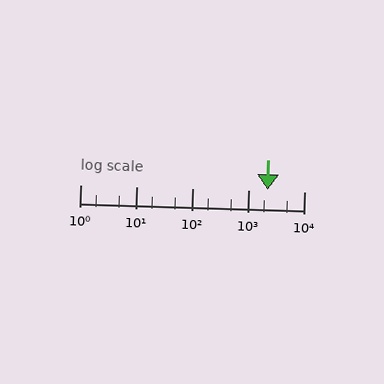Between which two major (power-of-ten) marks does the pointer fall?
The pointer is between 1000 and 10000.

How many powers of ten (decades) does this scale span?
The scale spans 4 decades, from 1 to 10000.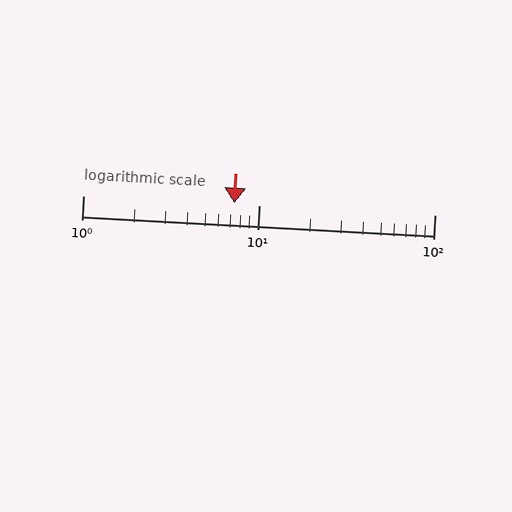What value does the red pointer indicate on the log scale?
The pointer indicates approximately 7.3.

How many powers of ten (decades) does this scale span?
The scale spans 2 decades, from 1 to 100.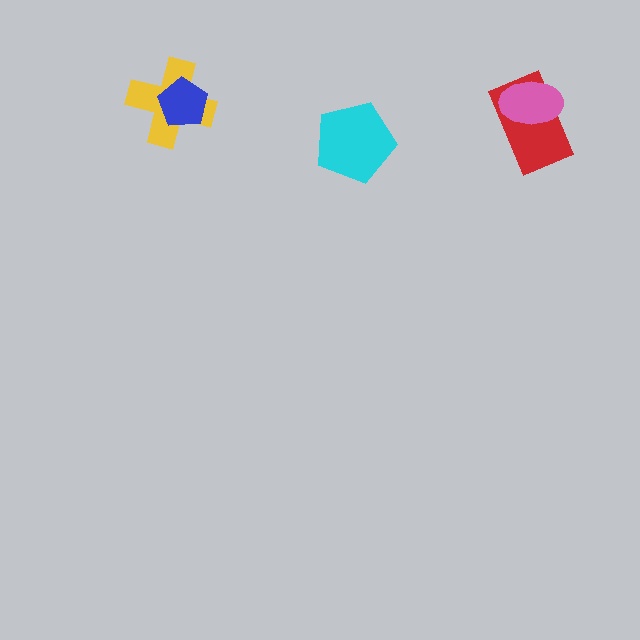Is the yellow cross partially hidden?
Yes, it is partially covered by another shape.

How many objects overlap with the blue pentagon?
1 object overlaps with the blue pentagon.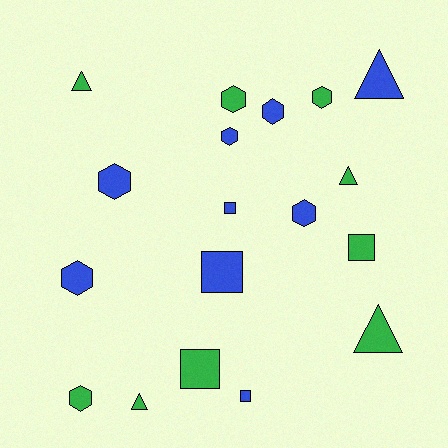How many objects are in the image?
There are 18 objects.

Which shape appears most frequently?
Hexagon, with 8 objects.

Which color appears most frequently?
Green, with 9 objects.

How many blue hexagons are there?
There are 5 blue hexagons.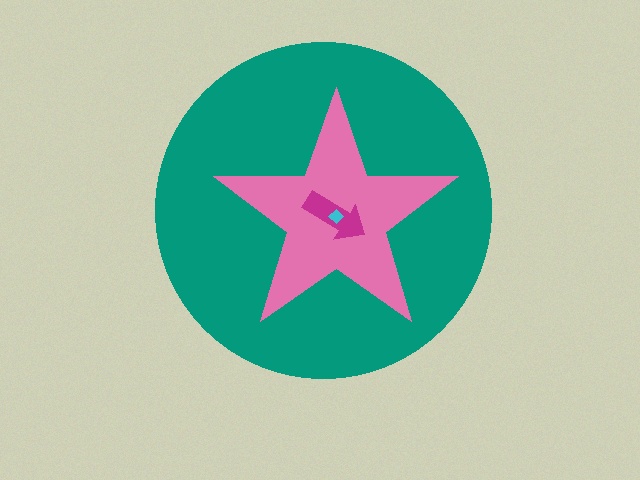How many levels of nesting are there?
4.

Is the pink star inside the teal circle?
Yes.